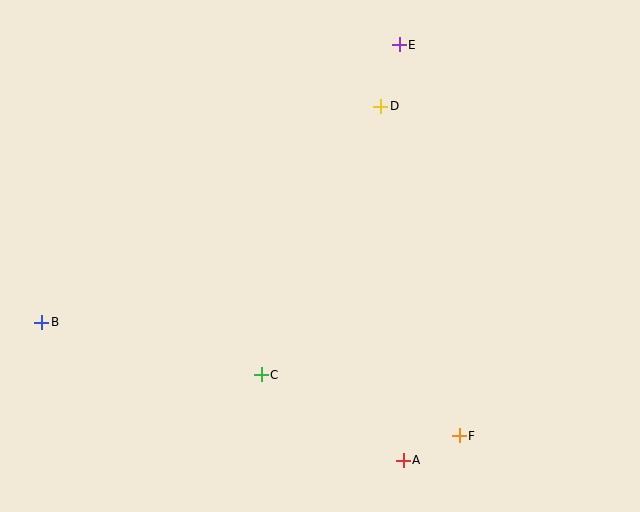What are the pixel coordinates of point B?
Point B is at (42, 322).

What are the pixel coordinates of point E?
Point E is at (399, 45).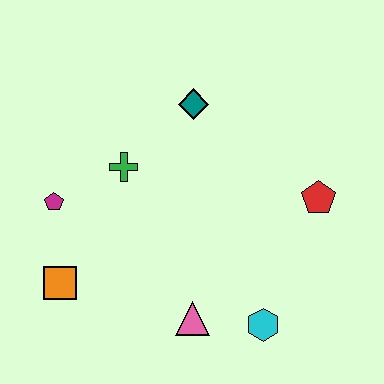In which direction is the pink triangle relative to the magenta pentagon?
The pink triangle is to the right of the magenta pentagon.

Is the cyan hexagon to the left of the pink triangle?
No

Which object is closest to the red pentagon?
The cyan hexagon is closest to the red pentagon.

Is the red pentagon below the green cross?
Yes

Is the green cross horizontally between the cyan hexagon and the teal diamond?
No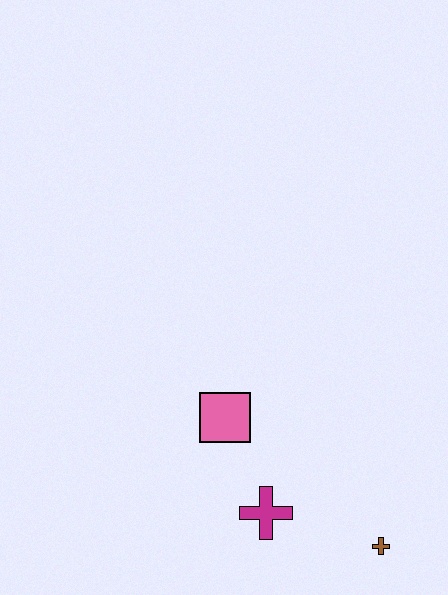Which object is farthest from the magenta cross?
The brown cross is farthest from the magenta cross.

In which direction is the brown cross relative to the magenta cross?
The brown cross is to the right of the magenta cross.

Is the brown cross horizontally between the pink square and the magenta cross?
No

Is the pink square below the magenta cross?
No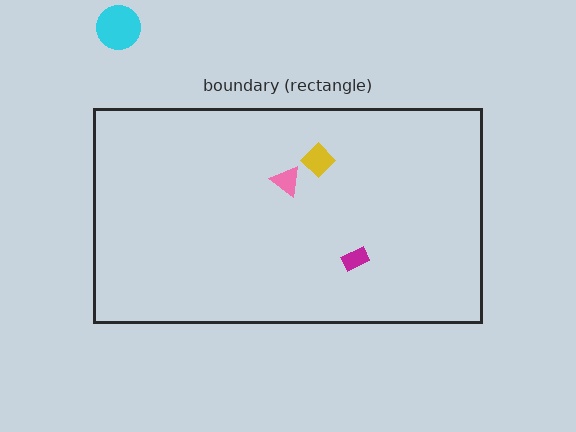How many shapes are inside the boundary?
3 inside, 1 outside.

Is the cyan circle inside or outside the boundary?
Outside.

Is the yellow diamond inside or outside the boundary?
Inside.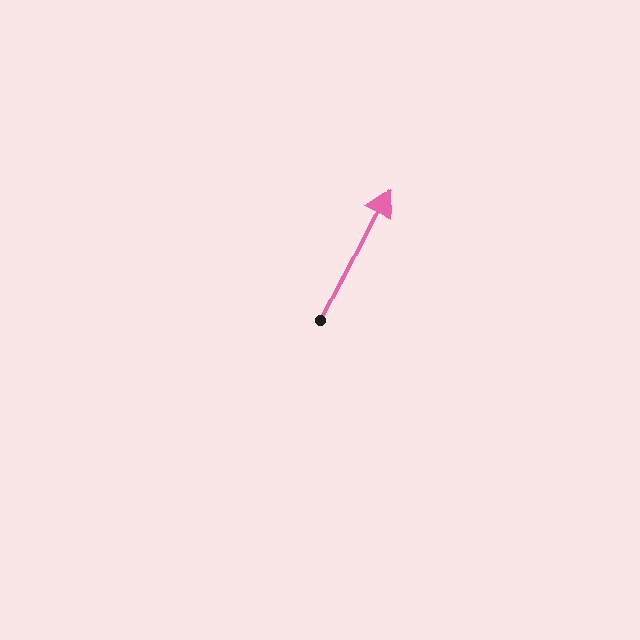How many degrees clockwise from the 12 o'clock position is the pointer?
Approximately 27 degrees.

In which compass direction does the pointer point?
Northeast.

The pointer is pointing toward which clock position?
Roughly 1 o'clock.